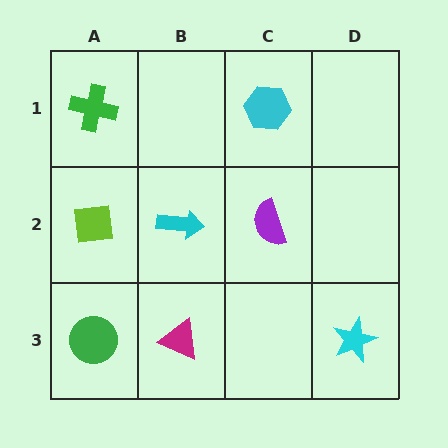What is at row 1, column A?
A green cross.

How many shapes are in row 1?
2 shapes.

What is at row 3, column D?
A cyan star.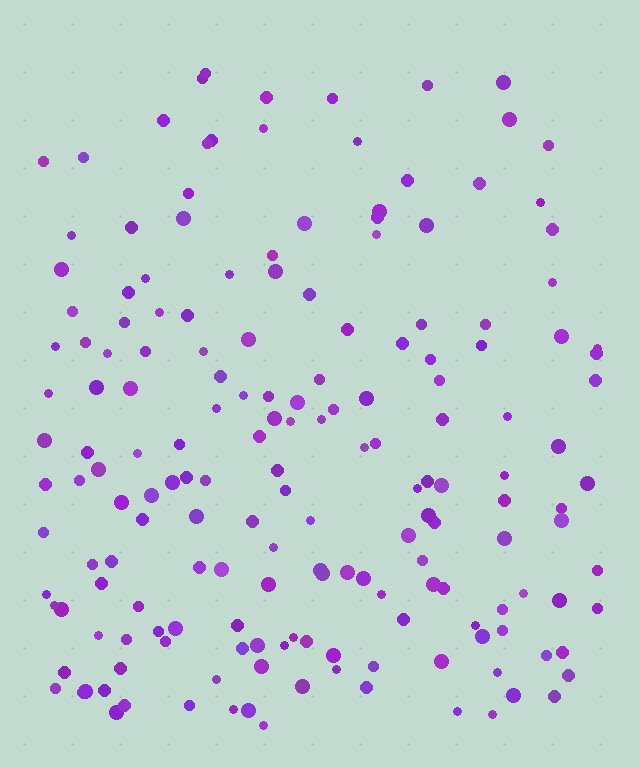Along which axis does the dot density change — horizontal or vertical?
Vertical.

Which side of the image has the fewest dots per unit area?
The top.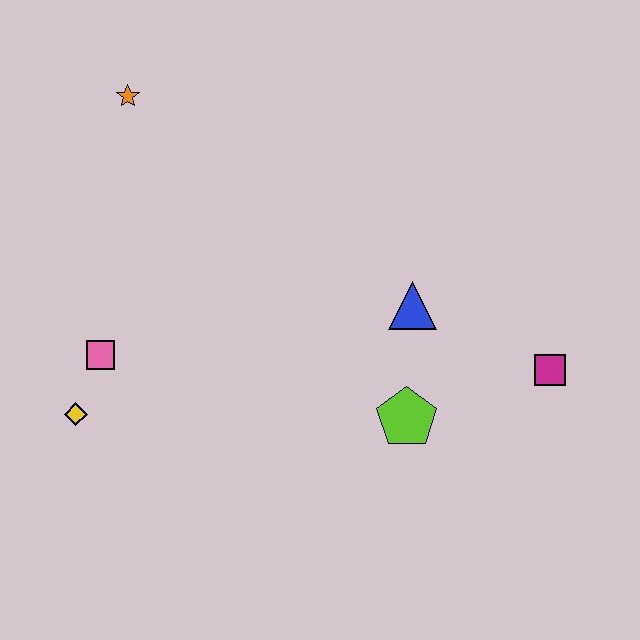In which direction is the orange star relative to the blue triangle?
The orange star is to the left of the blue triangle.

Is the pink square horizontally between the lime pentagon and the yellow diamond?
Yes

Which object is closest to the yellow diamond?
The pink square is closest to the yellow diamond.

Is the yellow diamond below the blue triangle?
Yes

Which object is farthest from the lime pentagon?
The orange star is farthest from the lime pentagon.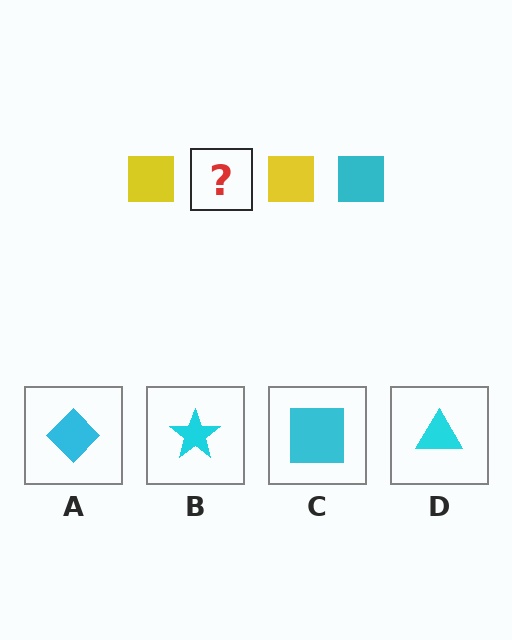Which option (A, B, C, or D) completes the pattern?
C.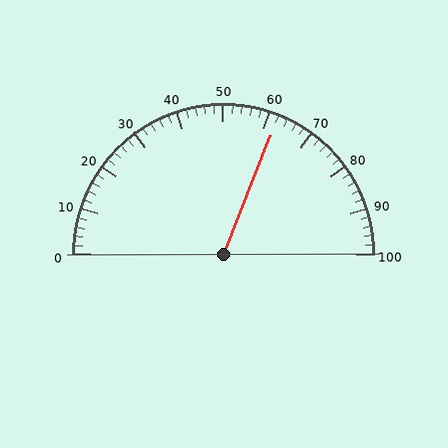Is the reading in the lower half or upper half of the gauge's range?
The reading is in the upper half of the range (0 to 100).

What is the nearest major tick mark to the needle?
The nearest major tick mark is 60.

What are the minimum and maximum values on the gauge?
The gauge ranges from 0 to 100.